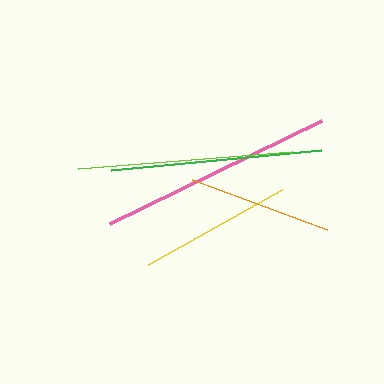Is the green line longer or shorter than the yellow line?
The green line is longer than the yellow line.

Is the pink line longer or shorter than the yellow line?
The pink line is longer than the yellow line.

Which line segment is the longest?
The pink line is the longest at approximately 237 pixels.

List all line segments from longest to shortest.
From longest to shortest: pink, lime, green, yellow, orange.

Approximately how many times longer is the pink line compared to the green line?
The pink line is approximately 1.1 times the length of the green line.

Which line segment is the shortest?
The orange line is the shortest at approximately 143 pixels.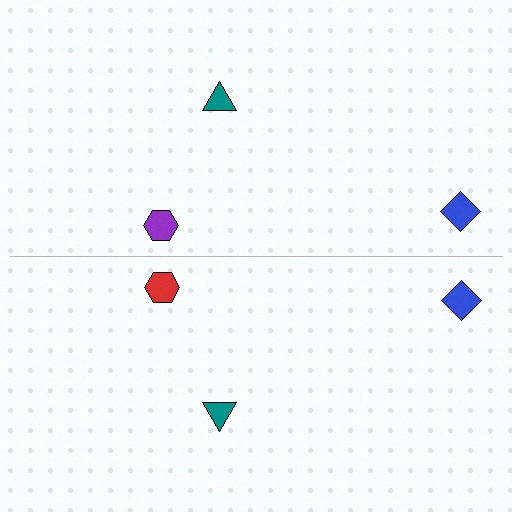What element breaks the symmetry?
The red hexagon on the bottom side breaks the symmetry — its mirror counterpart is purple.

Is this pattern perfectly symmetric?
No, the pattern is not perfectly symmetric. The red hexagon on the bottom side breaks the symmetry — its mirror counterpart is purple.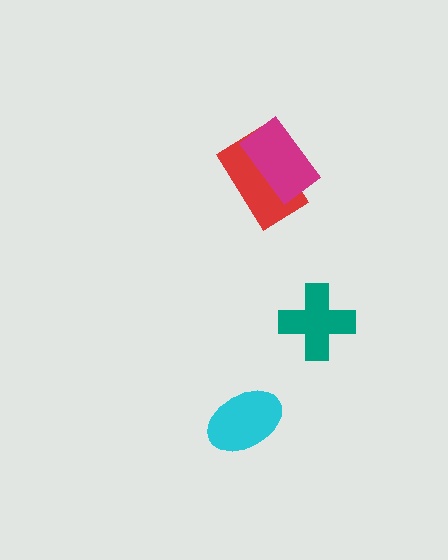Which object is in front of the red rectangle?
The magenta rectangle is in front of the red rectangle.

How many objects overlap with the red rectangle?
1 object overlaps with the red rectangle.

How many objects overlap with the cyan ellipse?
0 objects overlap with the cyan ellipse.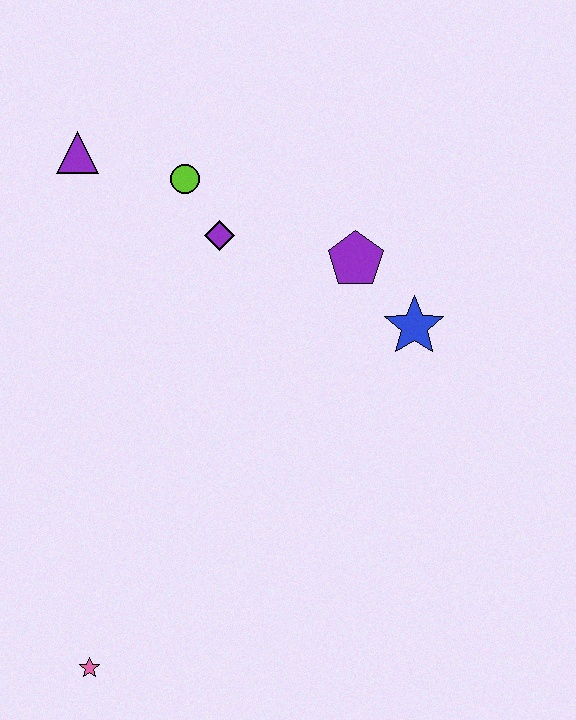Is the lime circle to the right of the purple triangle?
Yes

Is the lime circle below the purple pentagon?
No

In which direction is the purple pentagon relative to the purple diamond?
The purple pentagon is to the right of the purple diamond.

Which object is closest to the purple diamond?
The lime circle is closest to the purple diamond.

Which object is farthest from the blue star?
The pink star is farthest from the blue star.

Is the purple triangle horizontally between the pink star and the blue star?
No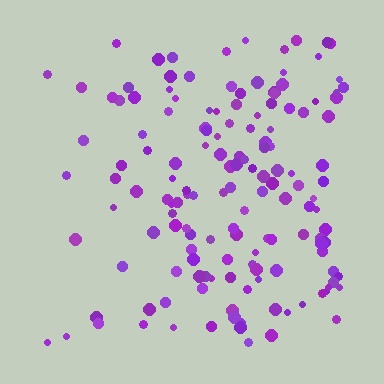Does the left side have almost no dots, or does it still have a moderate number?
Still a moderate number, just noticeably fewer than the right.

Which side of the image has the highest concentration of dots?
The right.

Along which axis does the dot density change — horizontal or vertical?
Horizontal.